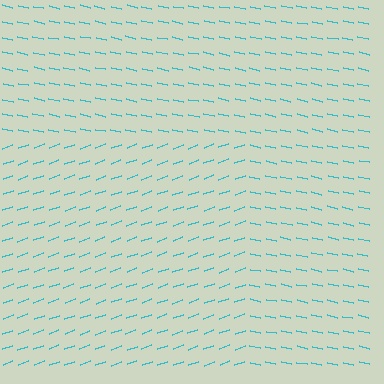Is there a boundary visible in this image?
Yes, there is a texture boundary formed by a change in line orientation.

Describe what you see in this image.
The image is filled with small cyan line segments. A rectangle region in the image has lines oriented differently from the surrounding lines, creating a visible texture boundary.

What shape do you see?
I see a rectangle.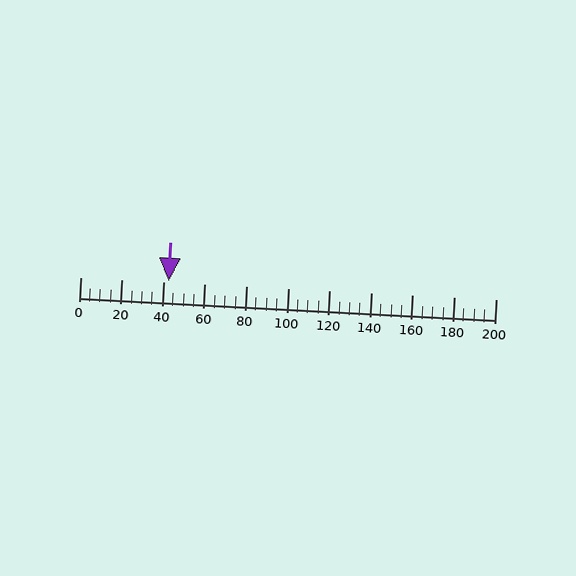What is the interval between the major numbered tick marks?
The major tick marks are spaced 20 units apart.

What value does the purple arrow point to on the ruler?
The purple arrow points to approximately 43.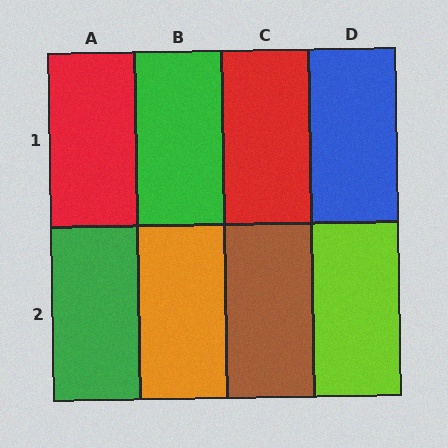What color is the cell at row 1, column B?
Green.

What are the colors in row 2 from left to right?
Green, orange, brown, lime.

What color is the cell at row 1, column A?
Red.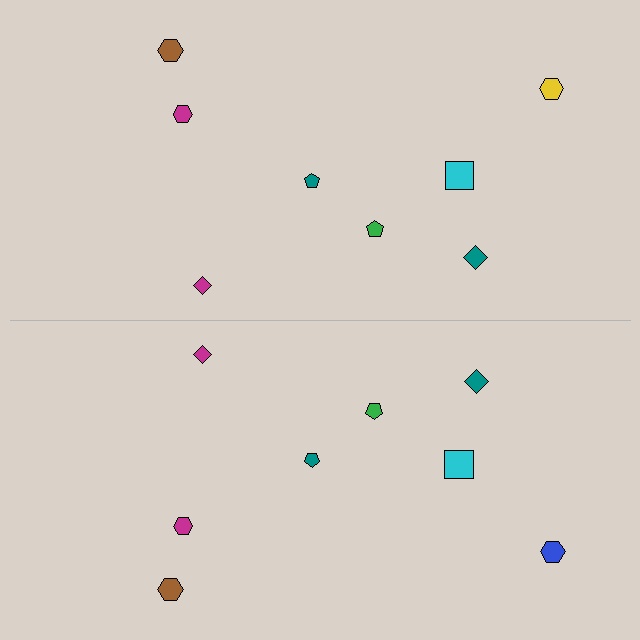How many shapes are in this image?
There are 16 shapes in this image.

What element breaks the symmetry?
The blue hexagon on the bottom side breaks the symmetry — its mirror counterpart is yellow.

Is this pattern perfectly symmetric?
No, the pattern is not perfectly symmetric. The blue hexagon on the bottom side breaks the symmetry — its mirror counterpart is yellow.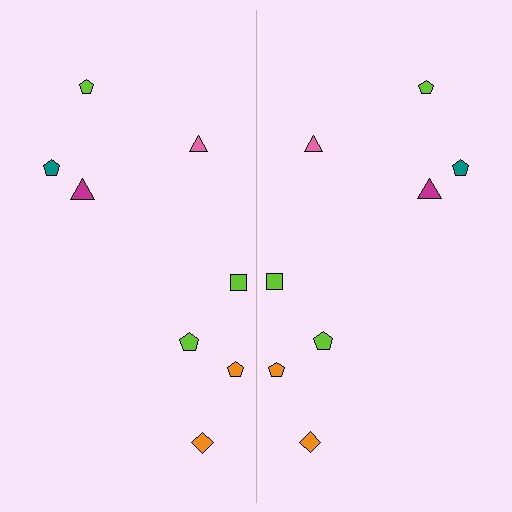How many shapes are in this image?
There are 16 shapes in this image.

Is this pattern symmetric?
Yes, this pattern has bilateral (reflection) symmetry.